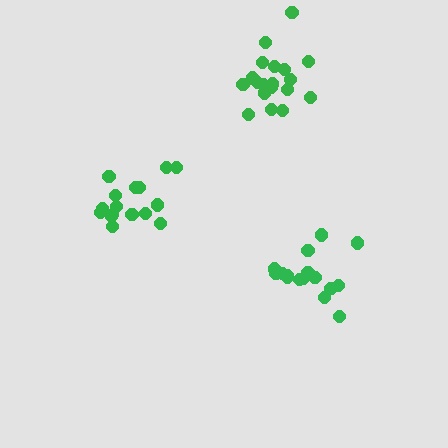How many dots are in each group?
Group 1: 19 dots, Group 2: 16 dots, Group 3: 16 dots (51 total).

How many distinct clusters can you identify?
There are 3 distinct clusters.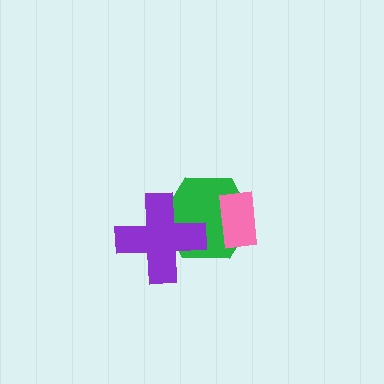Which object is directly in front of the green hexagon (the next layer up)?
The purple cross is directly in front of the green hexagon.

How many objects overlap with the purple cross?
1 object overlaps with the purple cross.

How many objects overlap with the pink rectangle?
1 object overlaps with the pink rectangle.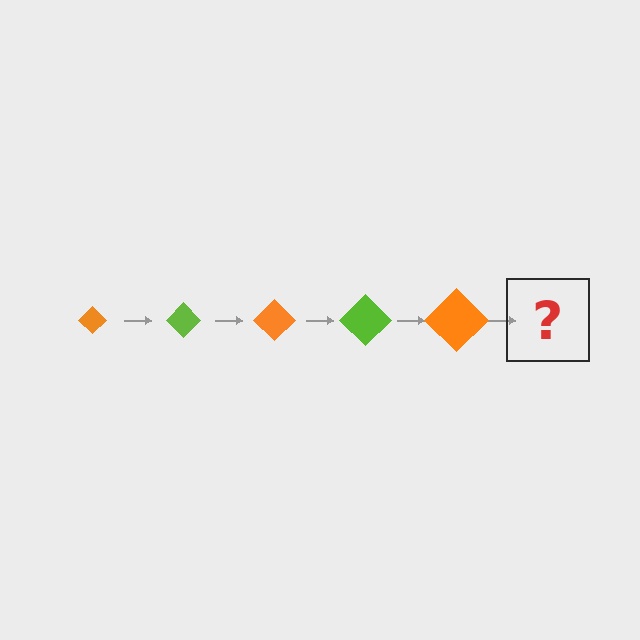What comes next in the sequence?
The next element should be a lime diamond, larger than the previous one.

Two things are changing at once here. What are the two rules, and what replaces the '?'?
The two rules are that the diamond grows larger each step and the color cycles through orange and lime. The '?' should be a lime diamond, larger than the previous one.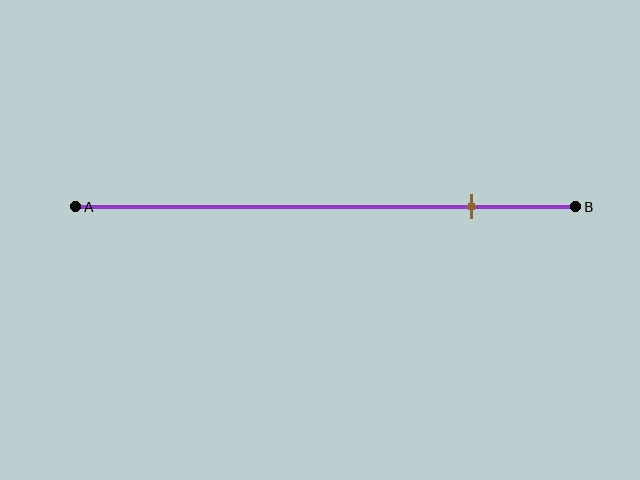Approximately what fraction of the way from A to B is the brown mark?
The brown mark is approximately 80% of the way from A to B.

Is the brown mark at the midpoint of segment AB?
No, the mark is at about 80% from A, not at the 50% midpoint.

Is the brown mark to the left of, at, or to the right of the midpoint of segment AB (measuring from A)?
The brown mark is to the right of the midpoint of segment AB.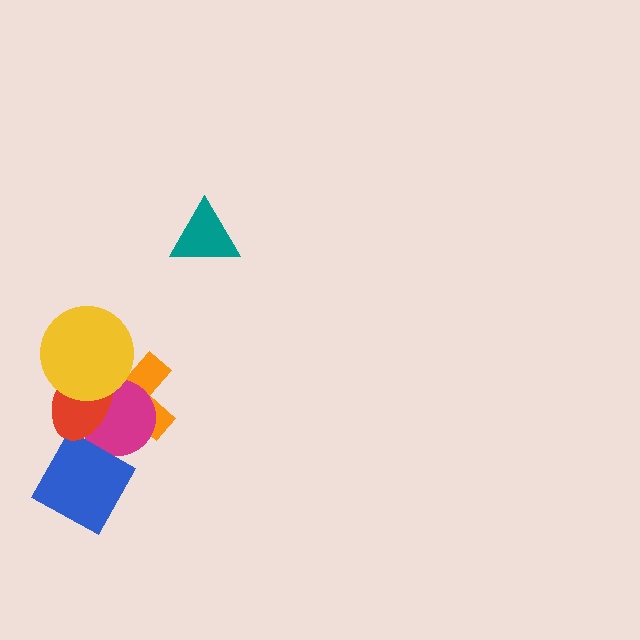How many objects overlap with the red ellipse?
3 objects overlap with the red ellipse.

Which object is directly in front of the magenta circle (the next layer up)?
The red ellipse is directly in front of the magenta circle.